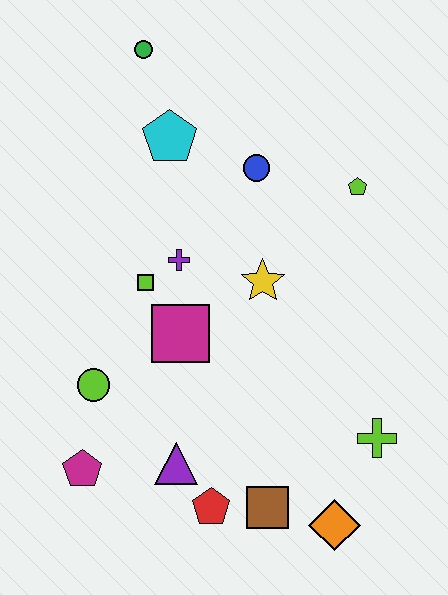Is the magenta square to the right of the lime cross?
No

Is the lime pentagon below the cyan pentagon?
Yes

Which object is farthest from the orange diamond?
The green circle is farthest from the orange diamond.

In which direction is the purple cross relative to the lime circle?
The purple cross is above the lime circle.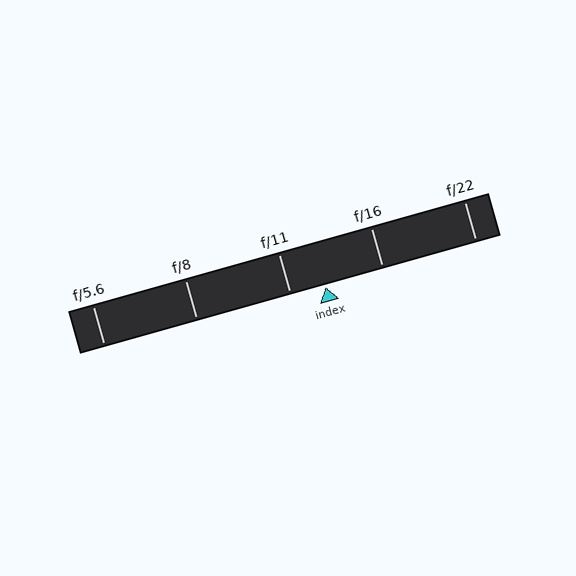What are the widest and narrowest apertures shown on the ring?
The widest aperture shown is f/5.6 and the narrowest is f/22.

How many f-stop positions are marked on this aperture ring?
There are 5 f-stop positions marked.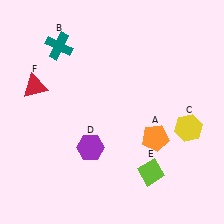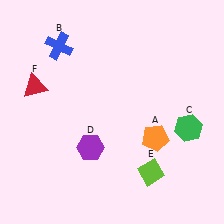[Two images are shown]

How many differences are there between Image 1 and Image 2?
There are 2 differences between the two images.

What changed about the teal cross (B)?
In Image 1, B is teal. In Image 2, it changed to blue.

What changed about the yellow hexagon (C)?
In Image 1, C is yellow. In Image 2, it changed to green.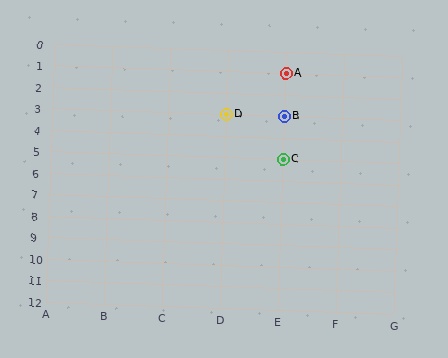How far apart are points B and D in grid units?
Points B and D are 1 column apart.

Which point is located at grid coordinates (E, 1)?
Point A is at (E, 1).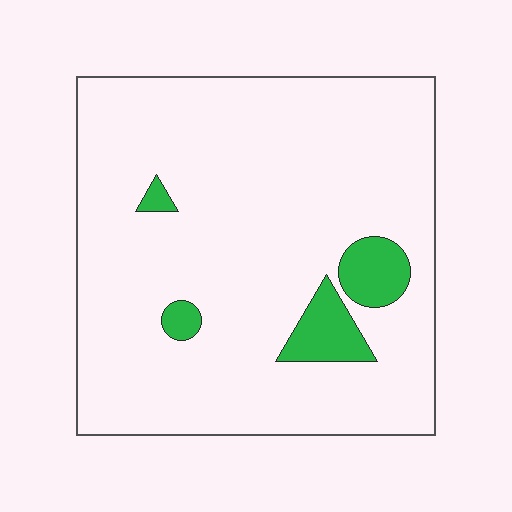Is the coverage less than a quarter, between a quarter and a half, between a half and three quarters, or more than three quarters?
Less than a quarter.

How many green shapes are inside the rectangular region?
4.